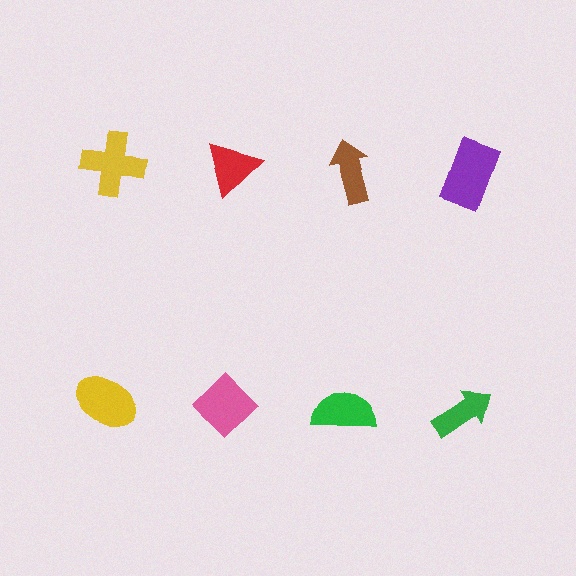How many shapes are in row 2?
4 shapes.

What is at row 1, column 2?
A red triangle.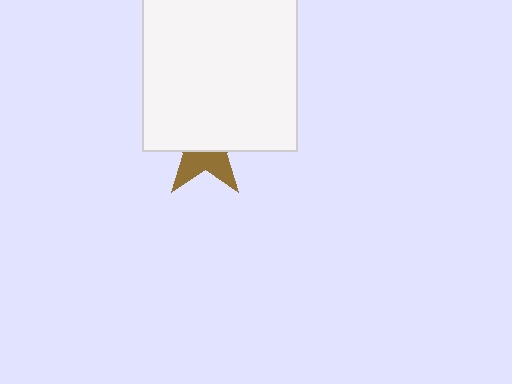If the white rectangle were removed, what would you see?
You would see the complete brown star.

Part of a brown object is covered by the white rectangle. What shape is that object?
It is a star.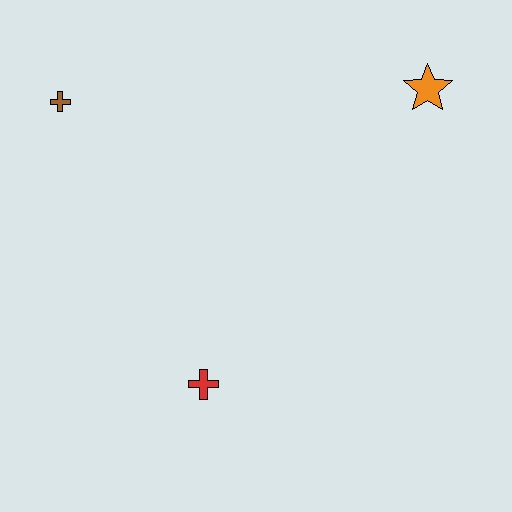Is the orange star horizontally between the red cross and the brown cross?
No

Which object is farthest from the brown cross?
The orange star is farthest from the brown cross.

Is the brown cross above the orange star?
No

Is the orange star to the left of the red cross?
No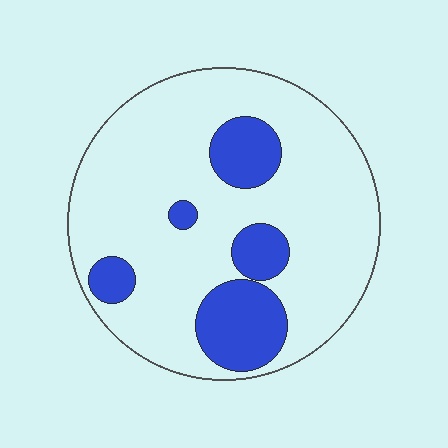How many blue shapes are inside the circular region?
5.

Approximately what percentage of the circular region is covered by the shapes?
Approximately 20%.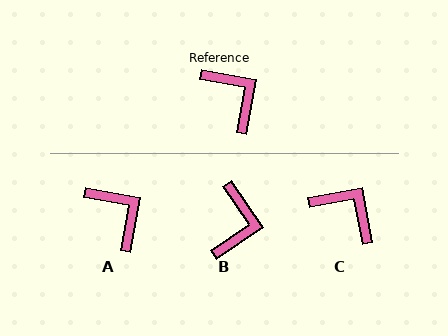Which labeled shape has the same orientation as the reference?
A.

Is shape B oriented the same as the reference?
No, it is off by about 45 degrees.